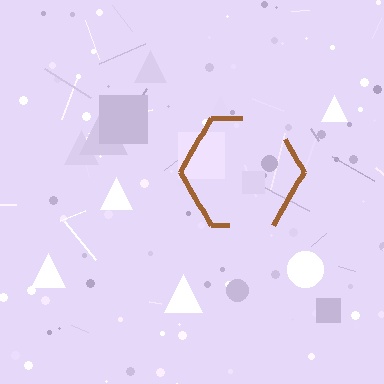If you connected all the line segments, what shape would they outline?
They would outline a hexagon.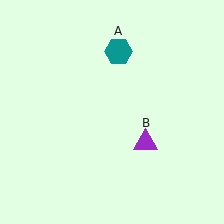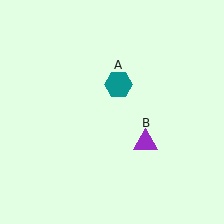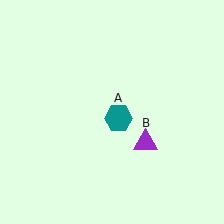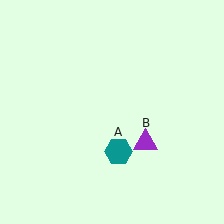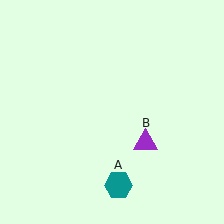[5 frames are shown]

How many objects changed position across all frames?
1 object changed position: teal hexagon (object A).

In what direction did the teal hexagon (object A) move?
The teal hexagon (object A) moved down.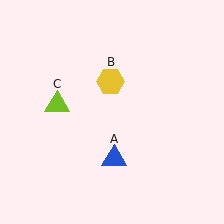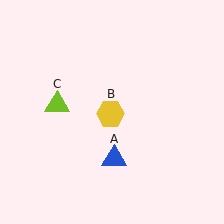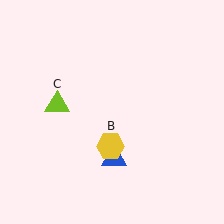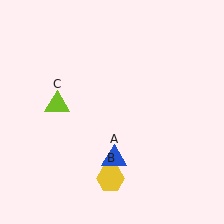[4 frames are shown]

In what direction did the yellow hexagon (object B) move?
The yellow hexagon (object B) moved down.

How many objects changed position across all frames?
1 object changed position: yellow hexagon (object B).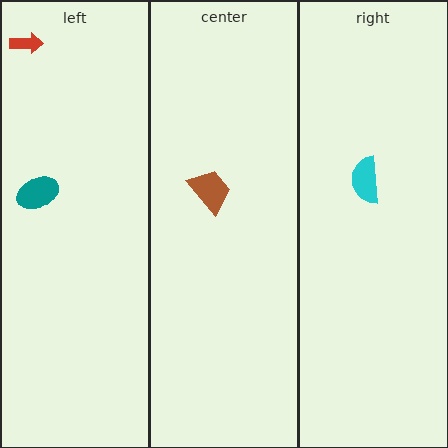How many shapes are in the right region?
1.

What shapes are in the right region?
The cyan semicircle.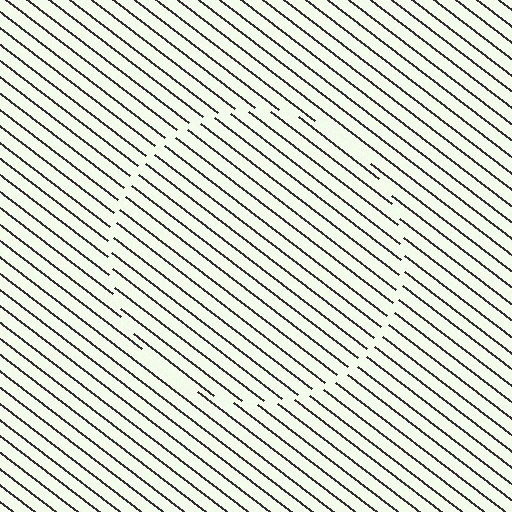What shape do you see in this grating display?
An illusory circle. The interior of the shape contains the same grating, shifted by half a period — the contour is defined by the phase discontinuity where line-ends from the inner and outer gratings abut.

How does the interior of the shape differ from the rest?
The interior of the shape contains the same grating, shifted by half a period — the contour is defined by the phase discontinuity where line-ends from the inner and outer gratings abut.